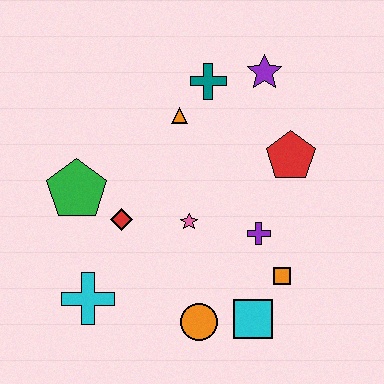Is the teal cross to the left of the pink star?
No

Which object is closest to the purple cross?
The orange square is closest to the purple cross.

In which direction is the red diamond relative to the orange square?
The red diamond is to the left of the orange square.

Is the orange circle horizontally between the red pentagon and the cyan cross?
Yes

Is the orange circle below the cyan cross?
Yes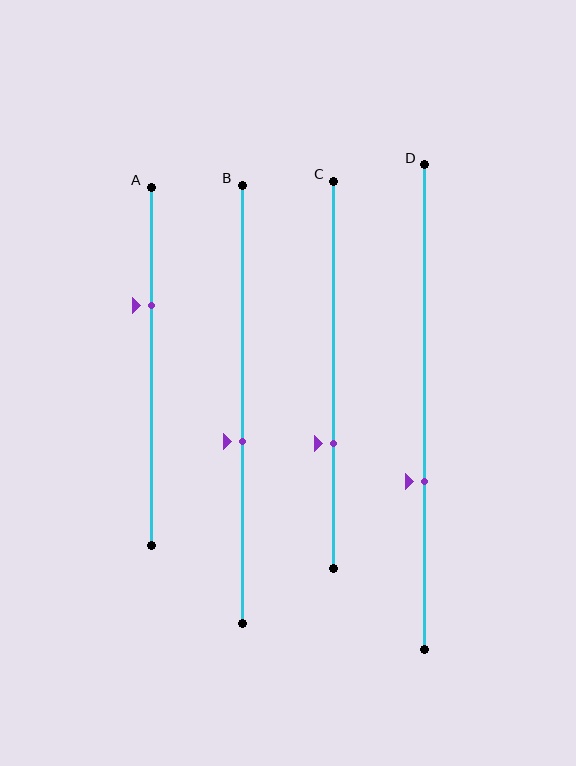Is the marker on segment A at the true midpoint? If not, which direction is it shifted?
No, the marker on segment A is shifted upward by about 17% of the segment length.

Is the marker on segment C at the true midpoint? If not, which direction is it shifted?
No, the marker on segment C is shifted downward by about 18% of the segment length.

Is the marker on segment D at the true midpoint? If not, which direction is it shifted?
No, the marker on segment D is shifted downward by about 15% of the segment length.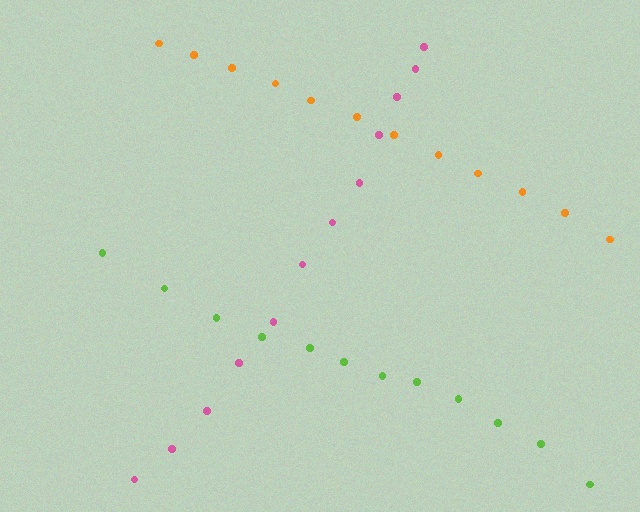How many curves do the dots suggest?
There are 3 distinct paths.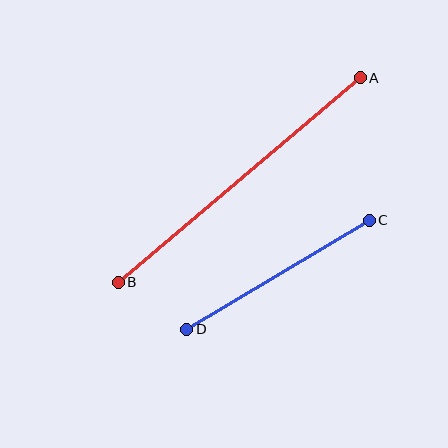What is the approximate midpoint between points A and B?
The midpoint is at approximately (239, 180) pixels.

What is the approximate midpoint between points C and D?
The midpoint is at approximately (278, 275) pixels.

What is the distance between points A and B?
The distance is approximately 317 pixels.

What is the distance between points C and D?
The distance is approximately 213 pixels.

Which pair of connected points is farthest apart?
Points A and B are farthest apart.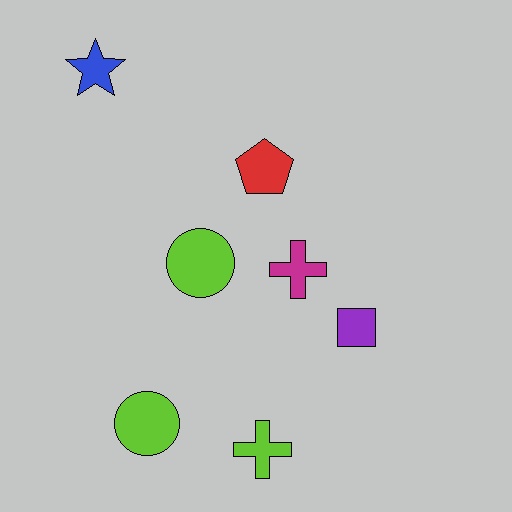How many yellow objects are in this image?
There are no yellow objects.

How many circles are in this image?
There are 2 circles.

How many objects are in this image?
There are 7 objects.